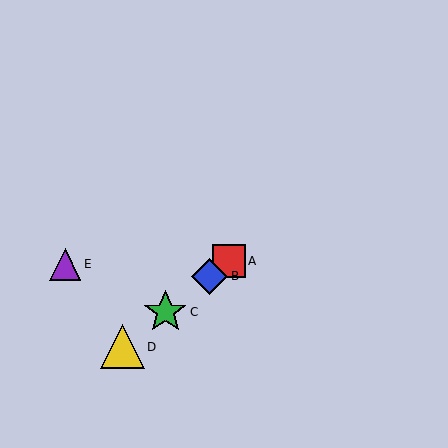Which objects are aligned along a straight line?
Objects A, B, C, D are aligned along a straight line.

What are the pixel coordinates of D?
Object D is at (122, 347).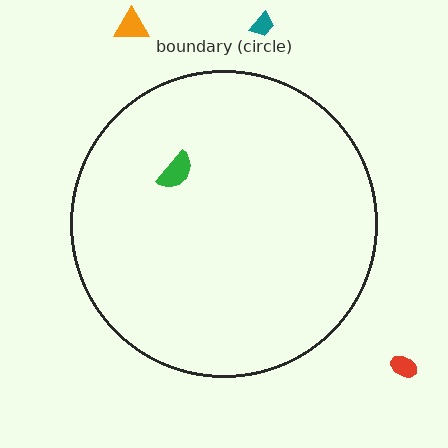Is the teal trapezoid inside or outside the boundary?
Outside.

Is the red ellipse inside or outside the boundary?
Outside.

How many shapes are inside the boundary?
1 inside, 3 outside.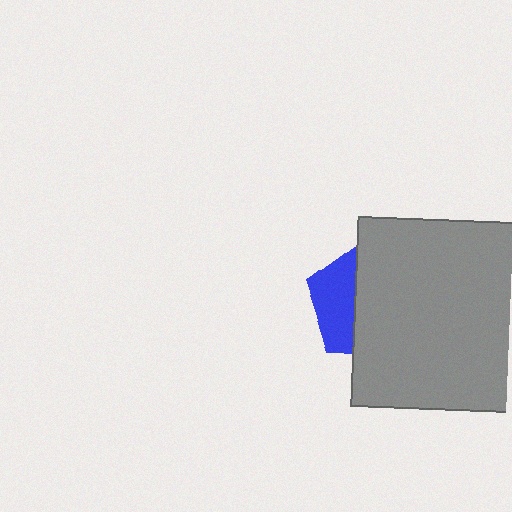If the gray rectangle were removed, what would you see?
You would see the complete blue pentagon.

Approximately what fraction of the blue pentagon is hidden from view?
Roughly 65% of the blue pentagon is hidden behind the gray rectangle.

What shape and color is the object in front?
The object in front is a gray rectangle.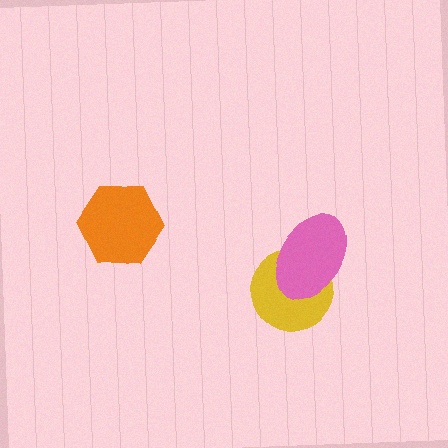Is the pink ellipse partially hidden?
No, no other shape covers it.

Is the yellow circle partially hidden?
Yes, it is partially covered by another shape.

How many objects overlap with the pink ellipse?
1 object overlaps with the pink ellipse.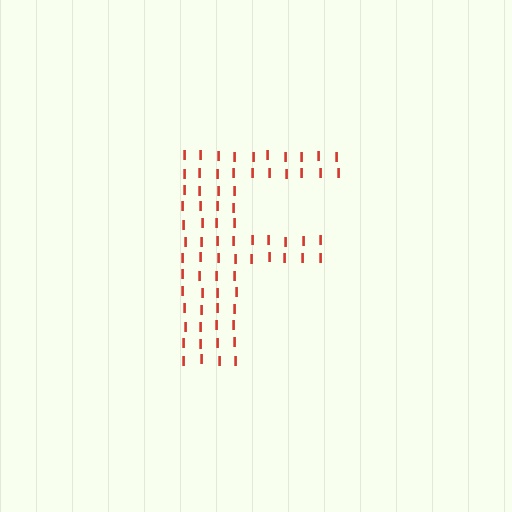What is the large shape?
The large shape is the letter F.